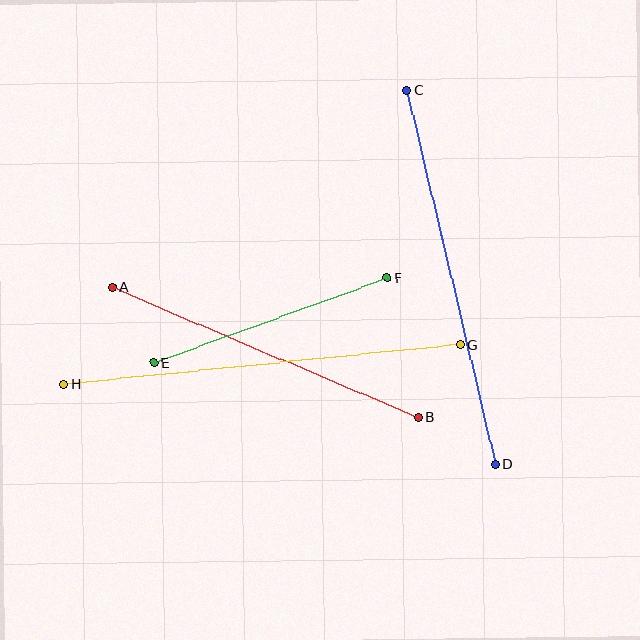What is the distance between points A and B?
The distance is approximately 333 pixels.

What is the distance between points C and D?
The distance is approximately 384 pixels.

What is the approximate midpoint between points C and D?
The midpoint is at approximately (451, 277) pixels.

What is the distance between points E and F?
The distance is approximately 249 pixels.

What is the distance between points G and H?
The distance is approximately 399 pixels.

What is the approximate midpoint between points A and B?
The midpoint is at approximately (265, 352) pixels.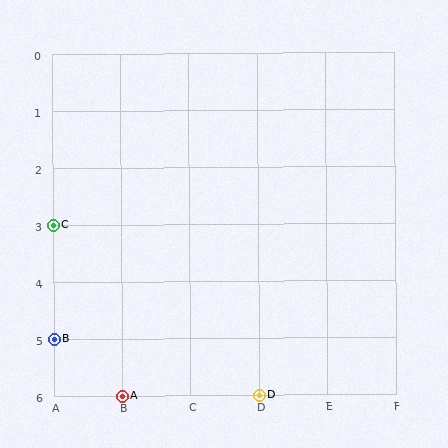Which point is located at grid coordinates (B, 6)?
Point A is at (B, 6).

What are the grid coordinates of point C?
Point C is at grid coordinates (A, 3).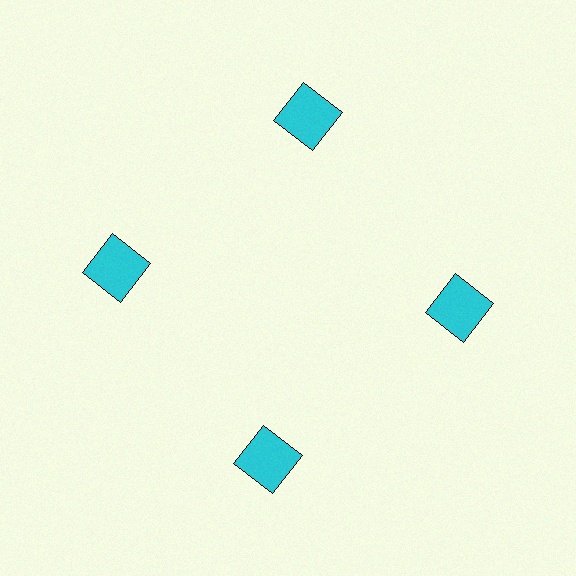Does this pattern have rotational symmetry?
Yes, this pattern has 4-fold rotational symmetry. It looks the same after rotating 90 degrees around the center.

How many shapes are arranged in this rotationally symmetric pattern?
There are 4 shapes, arranged in 4 groups of 1.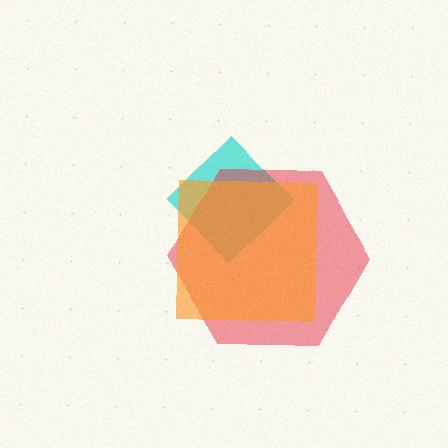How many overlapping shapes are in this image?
There are 3 overlapping shapes in the image.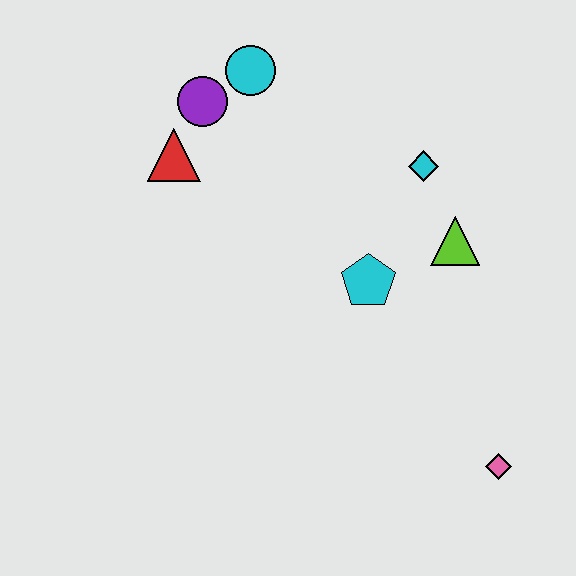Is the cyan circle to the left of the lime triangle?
Yes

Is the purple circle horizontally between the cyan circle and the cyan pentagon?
No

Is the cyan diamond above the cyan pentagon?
Yes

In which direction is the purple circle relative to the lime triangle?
The purple circle is to the left of the lime triangle.